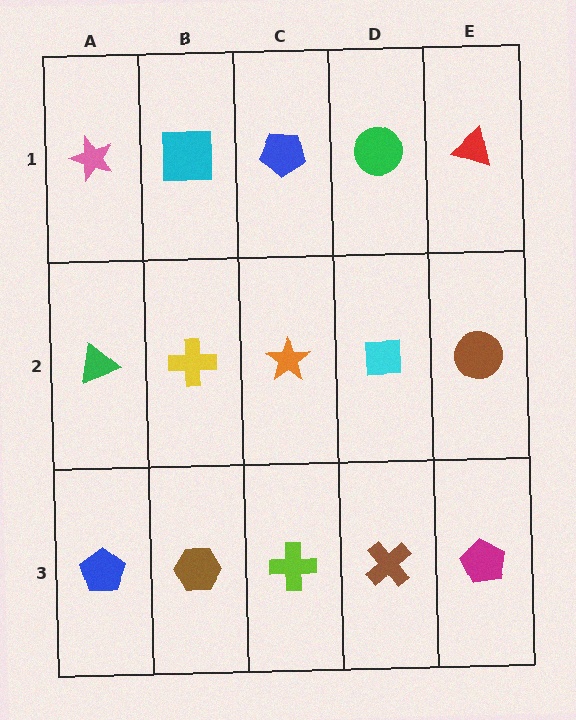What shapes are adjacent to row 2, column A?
A pink star (row 1, column A), a blue pentagon (row 3, column A), a yellow cross (row 2, column B).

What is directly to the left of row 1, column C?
A cyan square.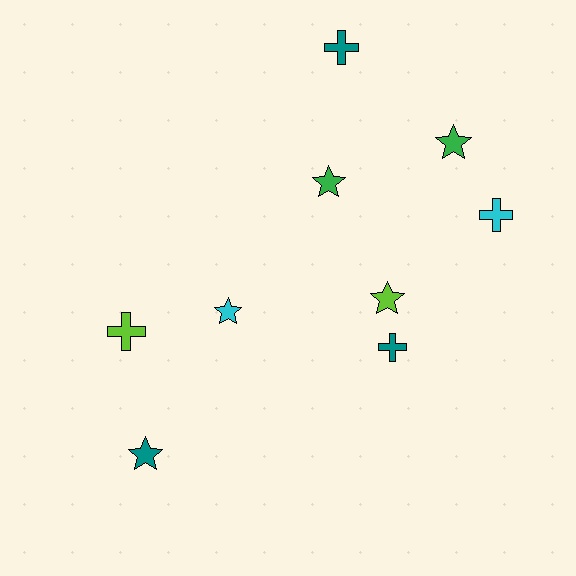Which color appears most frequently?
Teal, with 3 objects.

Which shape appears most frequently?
Star, with 5 objects.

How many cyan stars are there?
There is 1 cyan star.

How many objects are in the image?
There are 9 objects.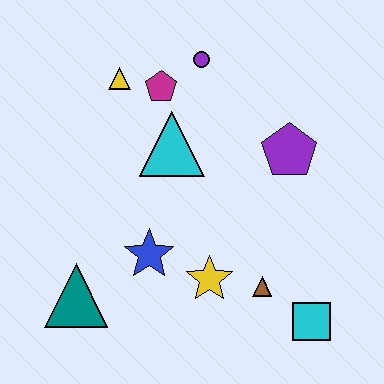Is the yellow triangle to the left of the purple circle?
Yes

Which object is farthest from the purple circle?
The cyan square is farthest from the purple circle.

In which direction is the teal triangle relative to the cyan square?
The teal triangle is to the left of the cyan square.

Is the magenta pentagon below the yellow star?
No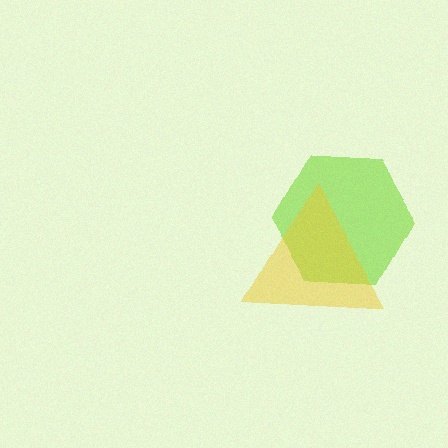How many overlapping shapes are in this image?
There are 2 overlapping shapes in the image.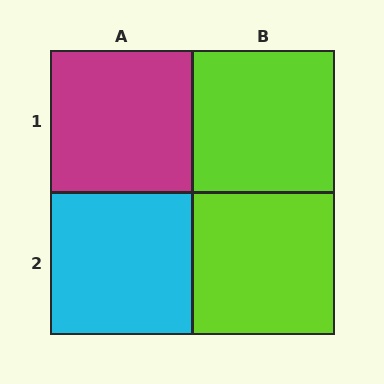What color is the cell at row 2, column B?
Lime.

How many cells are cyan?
1 cell is cyan.